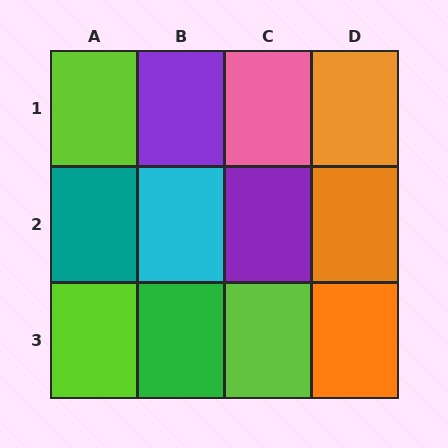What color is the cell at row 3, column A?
Lime.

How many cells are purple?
2 cells are purple.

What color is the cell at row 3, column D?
Orange.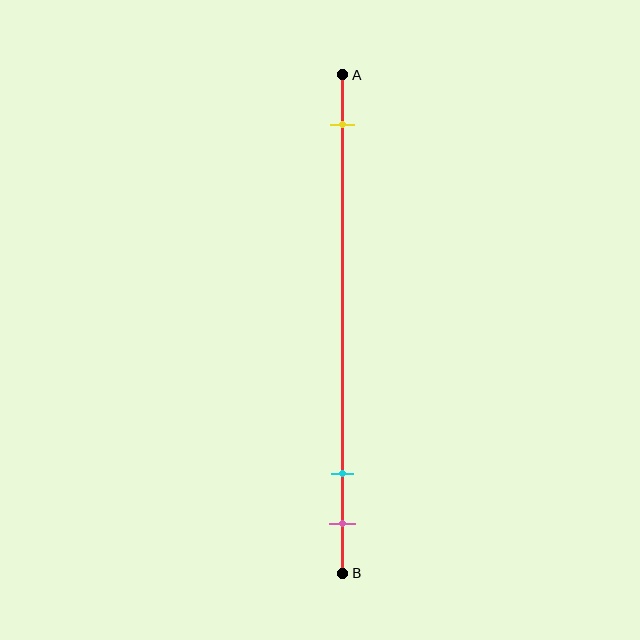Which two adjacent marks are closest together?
The cyan and pink marks are the closest adjacent pair.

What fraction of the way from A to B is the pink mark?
The pink mark is approximately 90% (0.9) of the way from A to B.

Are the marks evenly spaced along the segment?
No, the marks are not evenly spaced.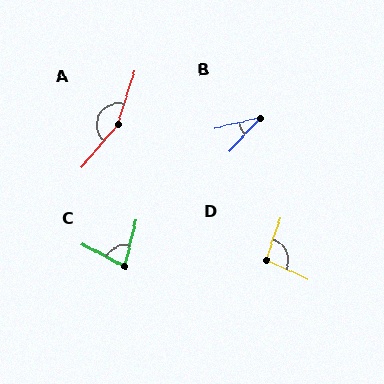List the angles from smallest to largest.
B (35°), C (76°), D (96°), A (157°).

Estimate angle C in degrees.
Approximately 76 degrees.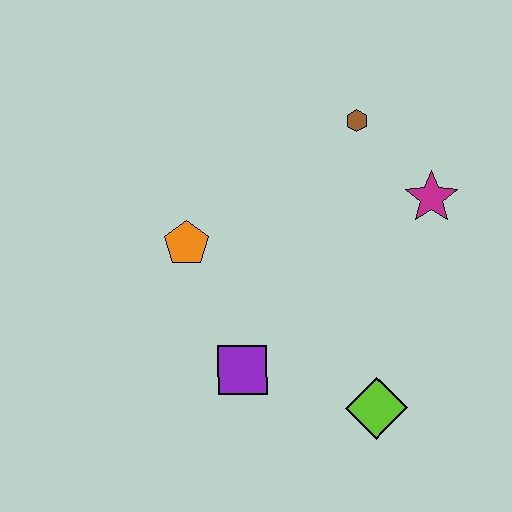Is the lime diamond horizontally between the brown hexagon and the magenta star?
Yes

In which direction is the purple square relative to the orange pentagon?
The purple square is below the orange pentagon.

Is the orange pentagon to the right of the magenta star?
No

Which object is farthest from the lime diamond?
The brown hexagon is farthest from the lime diamond.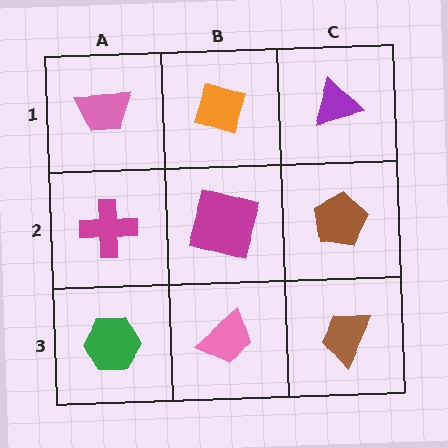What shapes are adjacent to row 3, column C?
A brown pentagon (row 2, column C), a pink trapezoid (row 3, column B).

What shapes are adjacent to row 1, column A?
A magenta cross (row 2, column A), an orange diamond (row 1, column B).